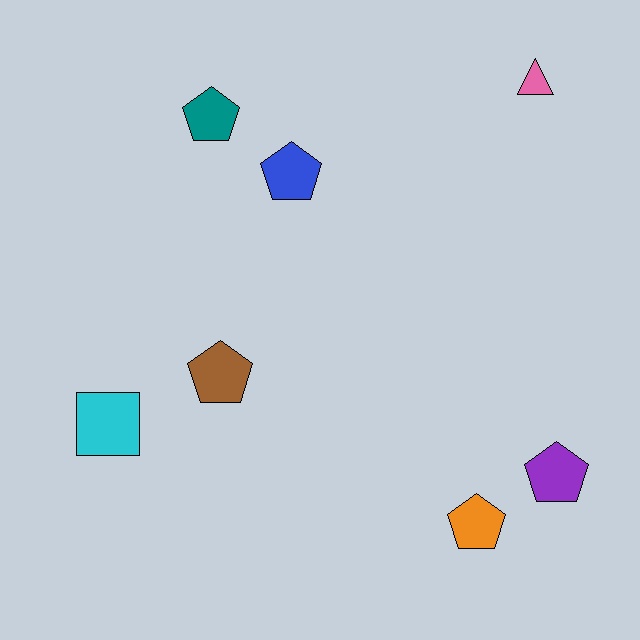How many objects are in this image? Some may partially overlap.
There are 7 objects.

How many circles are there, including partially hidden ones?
There are no circles.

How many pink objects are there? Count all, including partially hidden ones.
There is 1 pink object.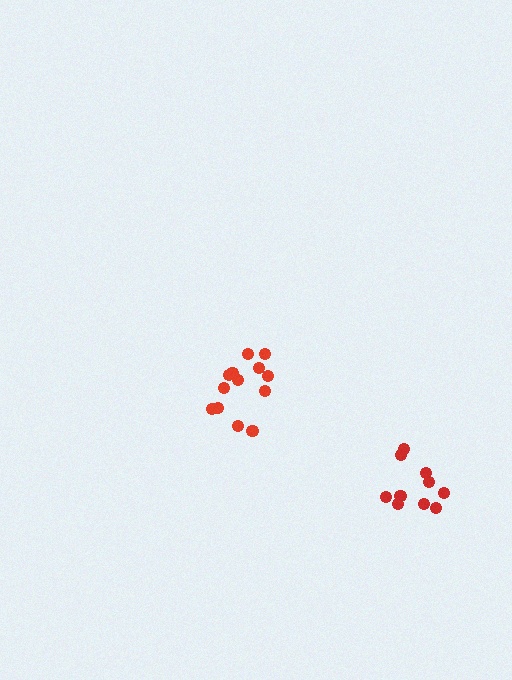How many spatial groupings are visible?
There are 2 spatial groupings.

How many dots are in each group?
Group 1: 13 dots, Group 2: 10 dots (23 total).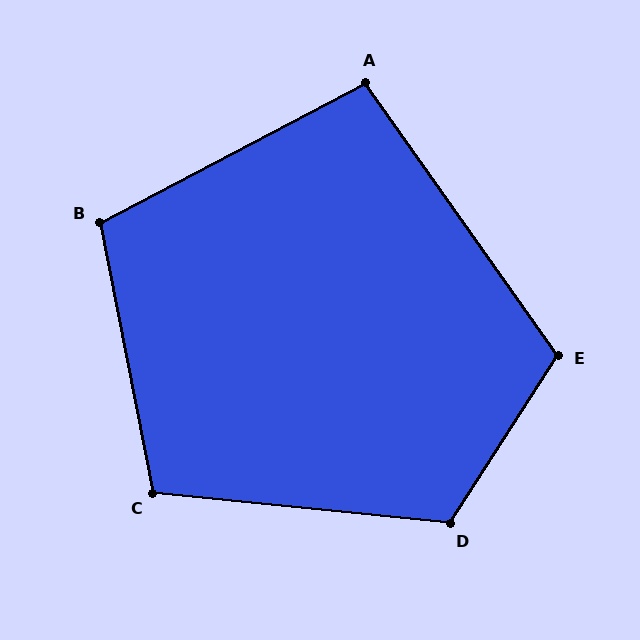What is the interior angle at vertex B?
Approximately 107 degrees (obtuse).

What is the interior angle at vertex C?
Approximately 107 degrees (obtuse).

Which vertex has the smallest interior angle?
A, at approximately 98 degrees.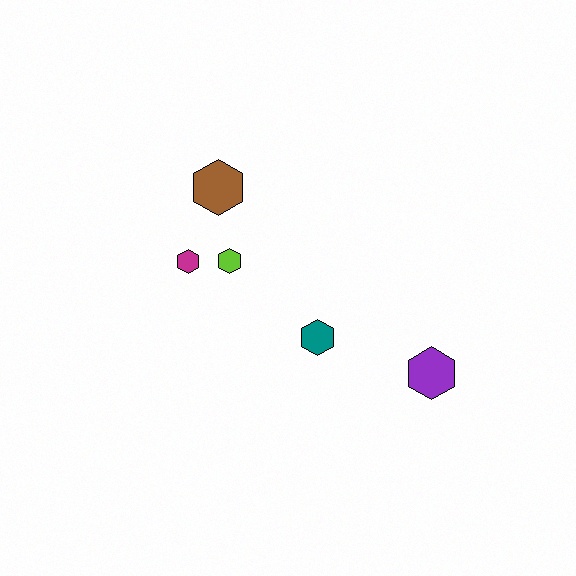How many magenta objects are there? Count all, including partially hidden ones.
There is 1 magenta object.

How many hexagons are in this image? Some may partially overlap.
There are 5 hexagons.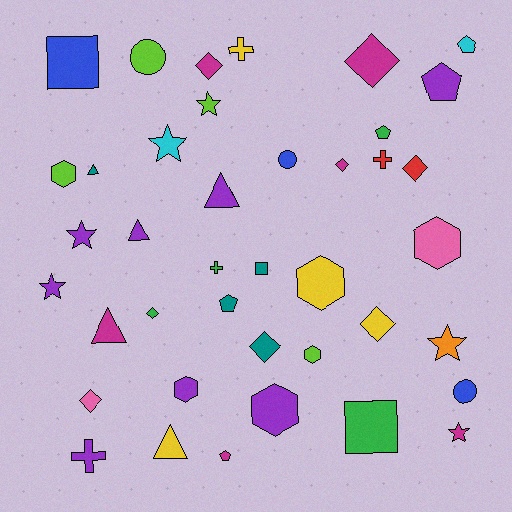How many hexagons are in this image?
There are 6 hexagons.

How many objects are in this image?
There are 40 objects.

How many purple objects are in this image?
There are 8 purple objects.